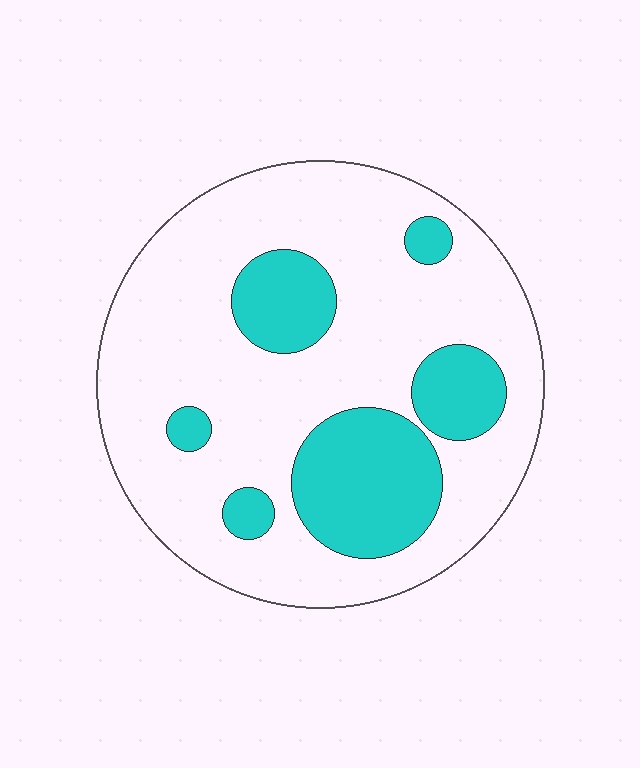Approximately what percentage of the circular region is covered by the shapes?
Approximately 25%.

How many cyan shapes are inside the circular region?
6.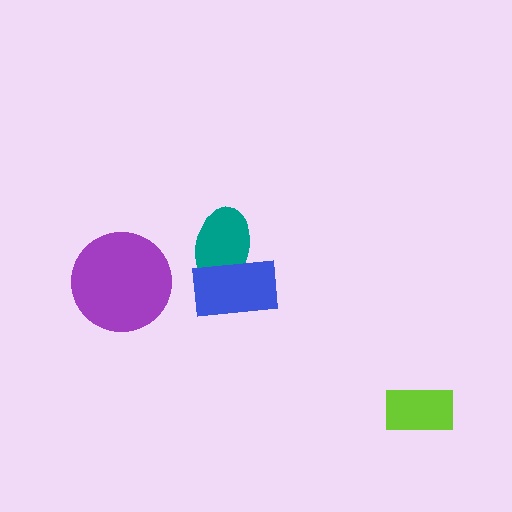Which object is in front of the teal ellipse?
The blue rectangle is in front of the teal ellipse.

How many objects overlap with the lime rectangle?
0 objects overlap with the lime rectangle.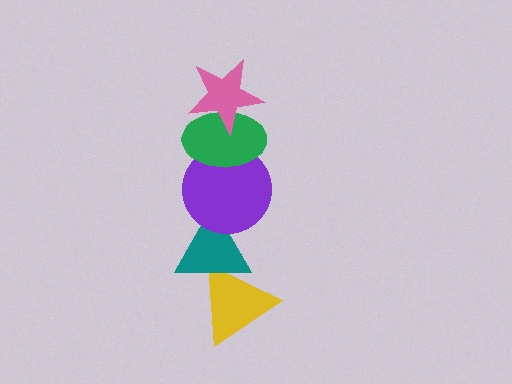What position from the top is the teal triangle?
The teal triangle is 4th from the top.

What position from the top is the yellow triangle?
The yellow triangle is 5th from the top.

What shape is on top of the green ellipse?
The pink star is on top of the green ellipse.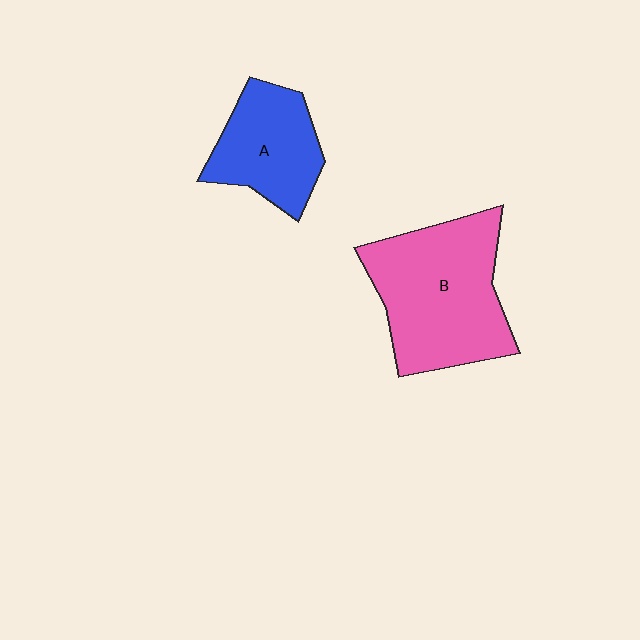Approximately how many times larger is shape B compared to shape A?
Approximately 1.7 times.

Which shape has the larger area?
Shape B (pink).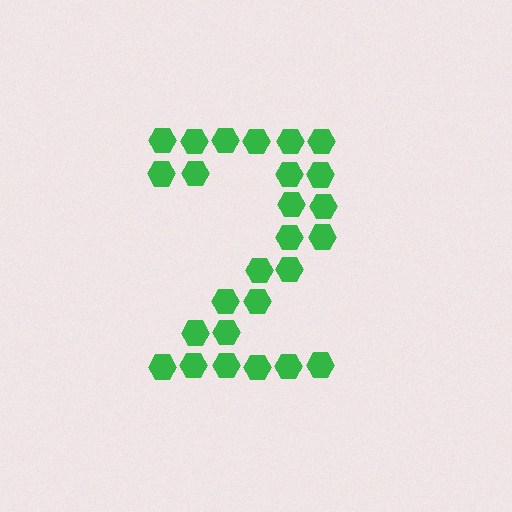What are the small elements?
The small elements are hexagons.